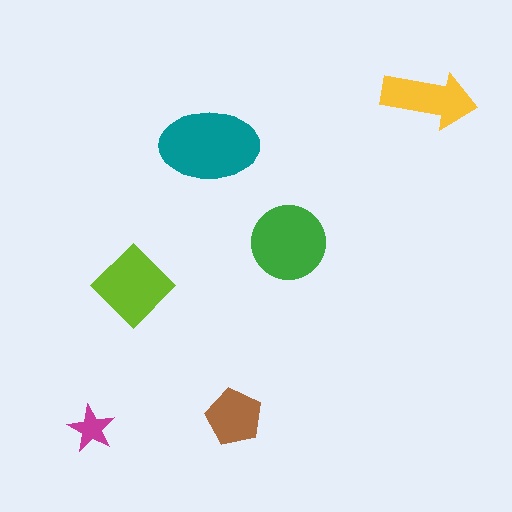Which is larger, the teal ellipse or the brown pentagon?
The teal ellipse.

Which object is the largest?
The teal ellipse.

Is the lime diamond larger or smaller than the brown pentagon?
Larger.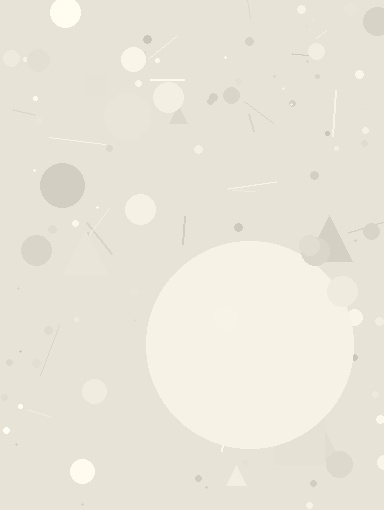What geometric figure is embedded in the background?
A circle is embedded in the background.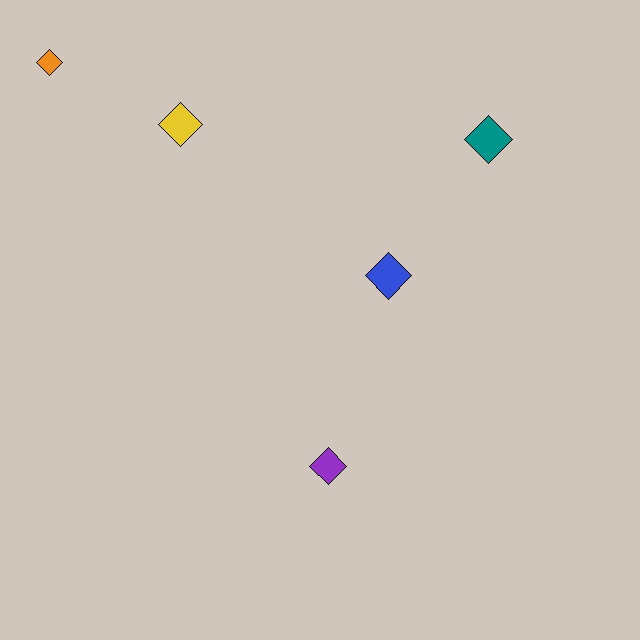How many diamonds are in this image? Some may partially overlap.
There are 5 diamonds.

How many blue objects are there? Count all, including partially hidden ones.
There is 1 blue object.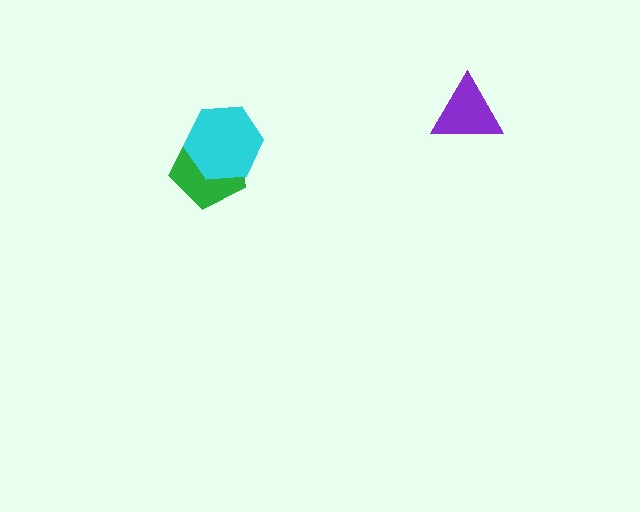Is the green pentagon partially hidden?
Yes, it is partially covered by another shape.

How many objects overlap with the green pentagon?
1 object overlaps with the green pentagon.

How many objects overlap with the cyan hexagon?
1 object overlaps with the cyan hexagon.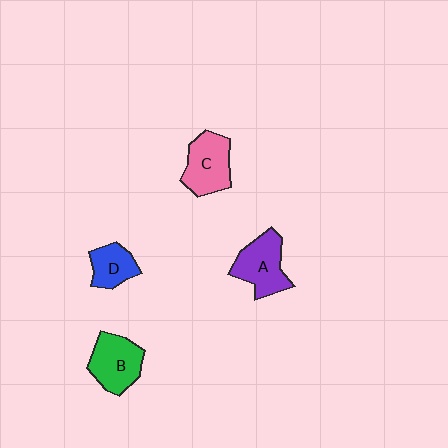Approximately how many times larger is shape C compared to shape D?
Approximately 1.5 times.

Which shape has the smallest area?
Shape D (blue).